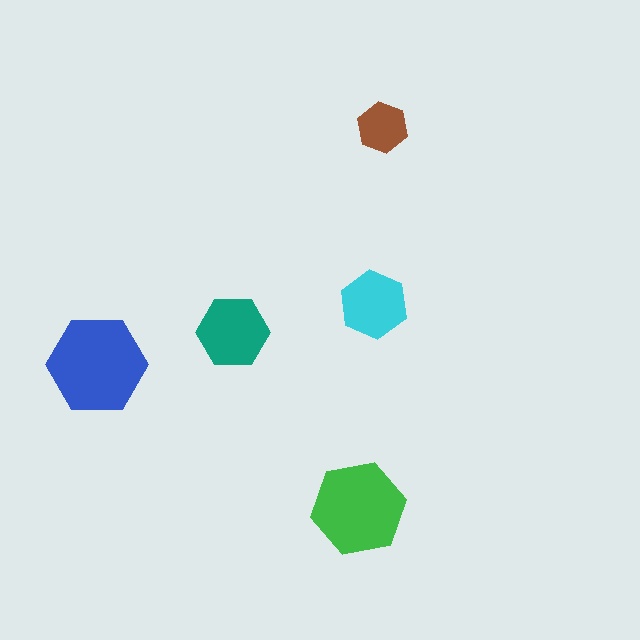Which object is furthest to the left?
The blue hexagon is leftmost.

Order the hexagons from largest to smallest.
the blue one, the green one, the teal one, the cyan one, the brown one.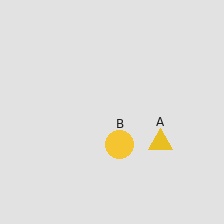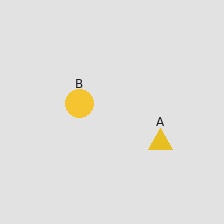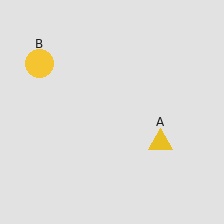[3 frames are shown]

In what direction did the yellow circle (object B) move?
The yellow circle (object B) moved up and to the left.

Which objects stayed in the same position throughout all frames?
Yellow triangle (object A) remained stationary.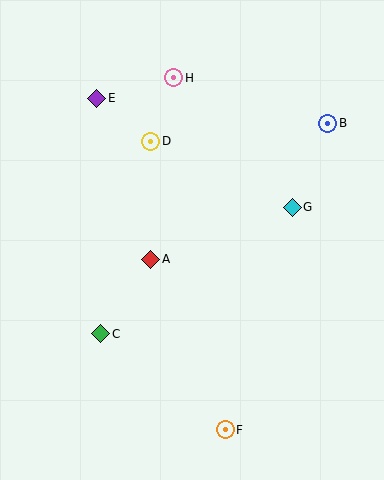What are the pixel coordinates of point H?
Point H is at (174, 78).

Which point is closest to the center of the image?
Point A at (151, 259) is closest to the center.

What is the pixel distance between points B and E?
The distance between B and E is 232 pixels.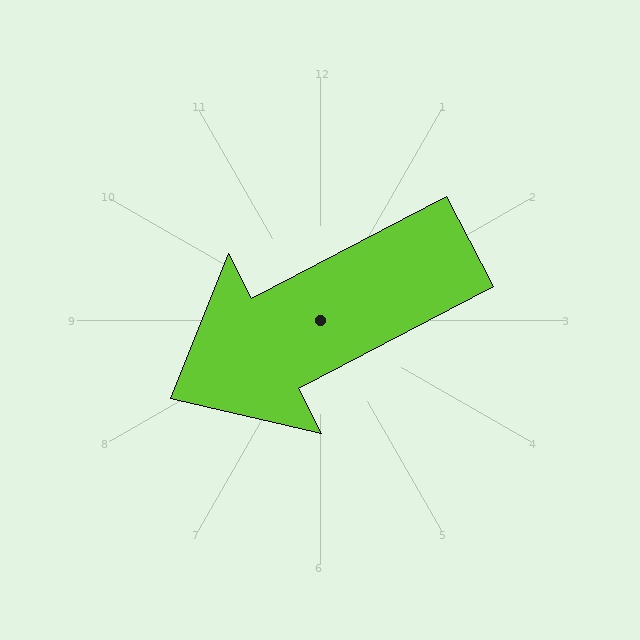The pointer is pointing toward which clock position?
Roughly 8 o'clock.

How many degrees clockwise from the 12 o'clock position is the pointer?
Approximately 242 degrees.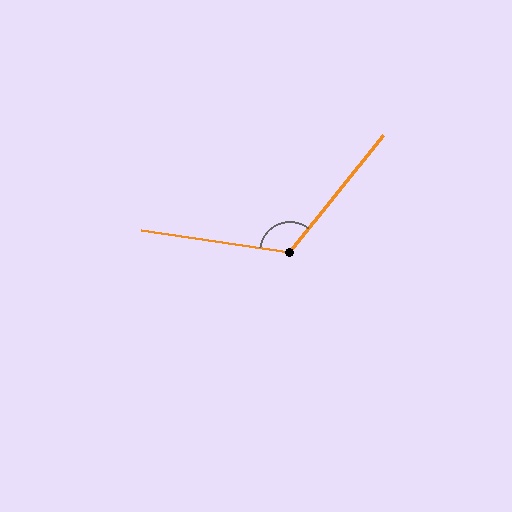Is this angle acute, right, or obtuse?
It is obtuse.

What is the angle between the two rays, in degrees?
Approximately 120 degrees.